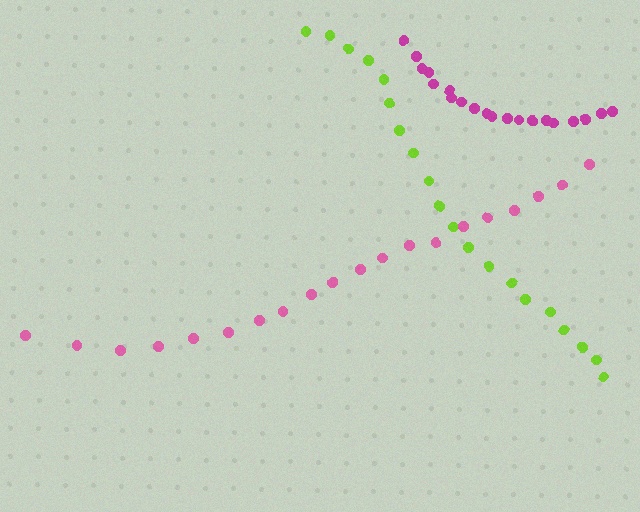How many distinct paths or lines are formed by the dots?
There are 3 distinct paths.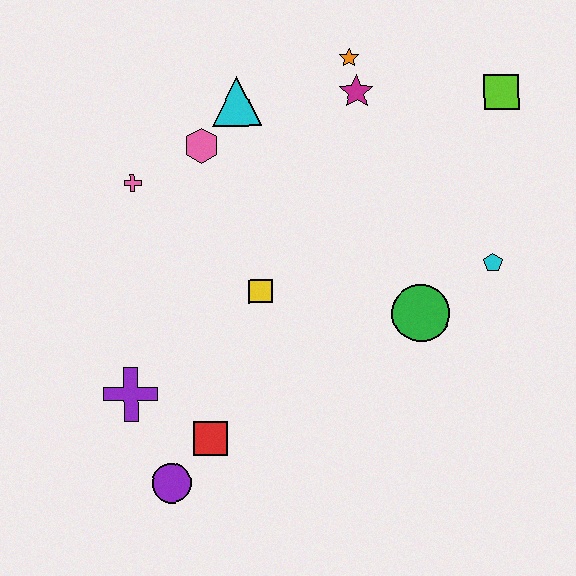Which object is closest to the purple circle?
The red square is closest to the purple circle.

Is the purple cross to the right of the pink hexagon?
No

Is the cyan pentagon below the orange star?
Yes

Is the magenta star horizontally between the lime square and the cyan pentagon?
No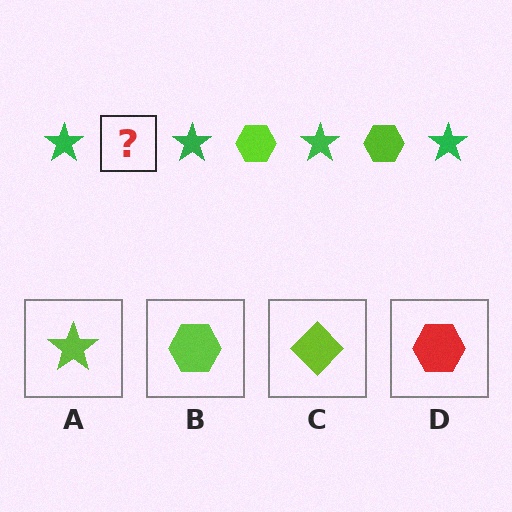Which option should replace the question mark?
Option B.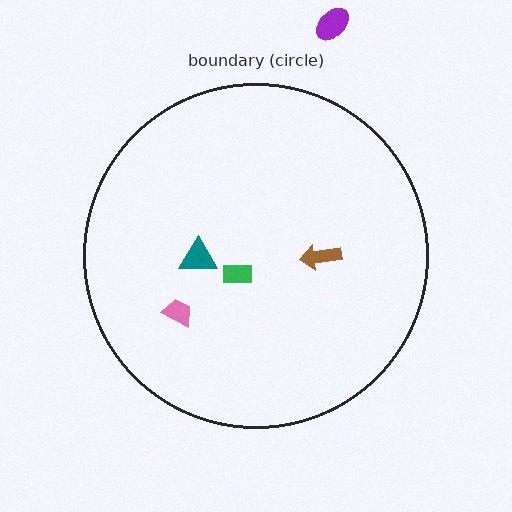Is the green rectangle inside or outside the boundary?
Inside.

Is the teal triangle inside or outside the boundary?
Inside.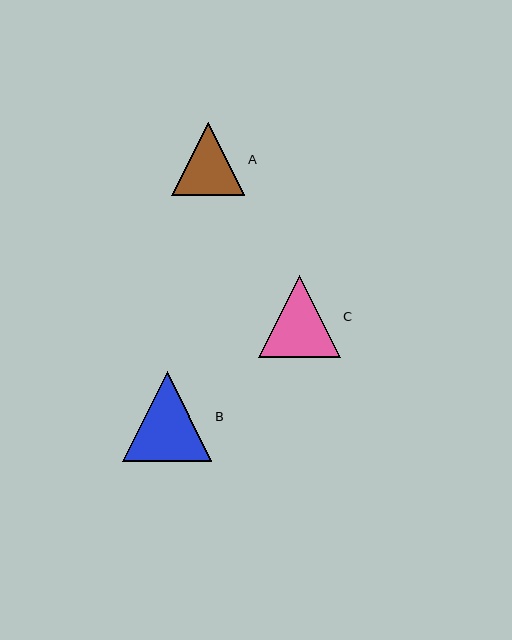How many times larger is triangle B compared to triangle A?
Triangle B is approximately 1.2 times the size of triangle A.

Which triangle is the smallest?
Triangle A is the smallest with a size of approximately 73 pixels.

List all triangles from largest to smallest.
From largest to smallest: B, C, A.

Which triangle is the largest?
Triangle B is the largest with a size of approximately 90 pixels.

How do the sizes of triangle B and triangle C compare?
Triangle B and triangle C are approximately the same size.